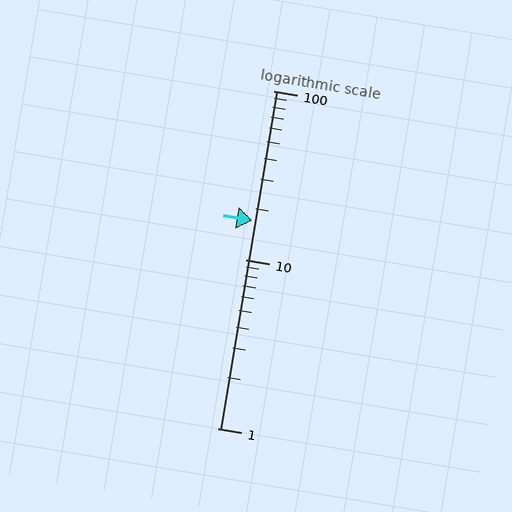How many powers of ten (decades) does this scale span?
The scale spans 2 decades, from 1 to 100.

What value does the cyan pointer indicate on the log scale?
The pointer indicates approximately 17.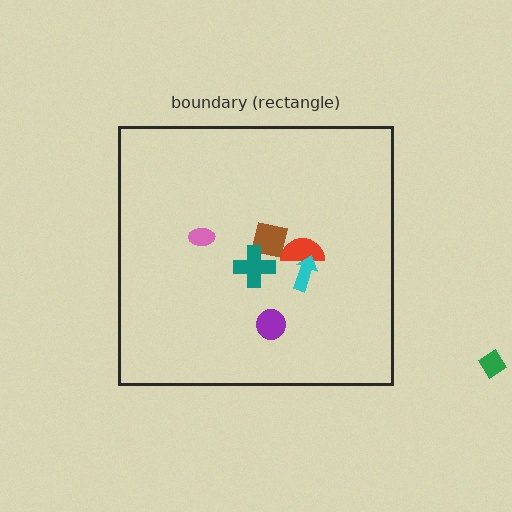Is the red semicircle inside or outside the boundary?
Inside.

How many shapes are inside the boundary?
6 inside, 1 outside.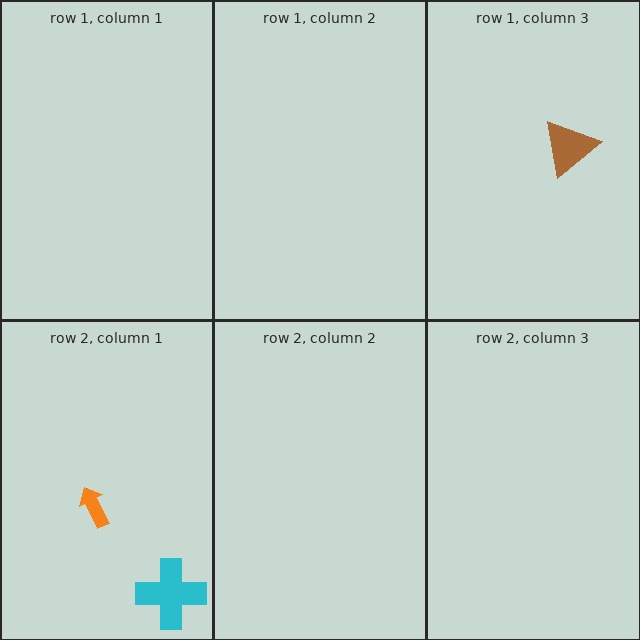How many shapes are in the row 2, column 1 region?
2.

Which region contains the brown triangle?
The row 1, column 3 region.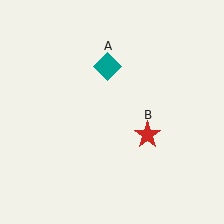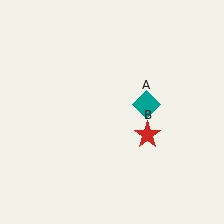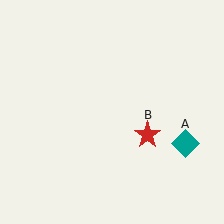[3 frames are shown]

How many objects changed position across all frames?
1 object changed position: teal diamond (object A).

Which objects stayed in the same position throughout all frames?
Red star (object B) remained stationary.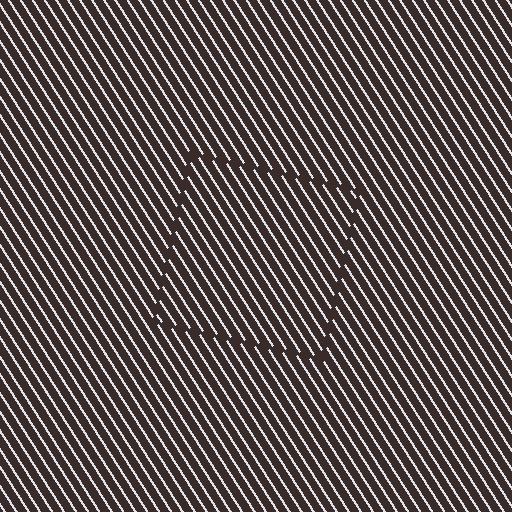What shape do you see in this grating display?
An illusory square. The interior of the shape contains the same grating, shifted by half a period — the contour is defined by the phase discontinuity where line-ends from the inner and outer gratings abut.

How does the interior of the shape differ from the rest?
The interior of the shape contains the same grating, shifted by half a period — the contour is defined by the phase discontinuity where line-ends from the inner and outer gratings abut.